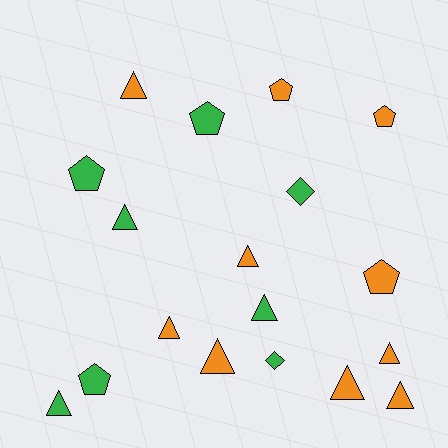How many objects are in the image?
There are 18 objects.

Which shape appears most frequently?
Triangle, with 10 objects.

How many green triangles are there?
There are 3 green triangles.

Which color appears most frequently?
Orange, with 10 objects.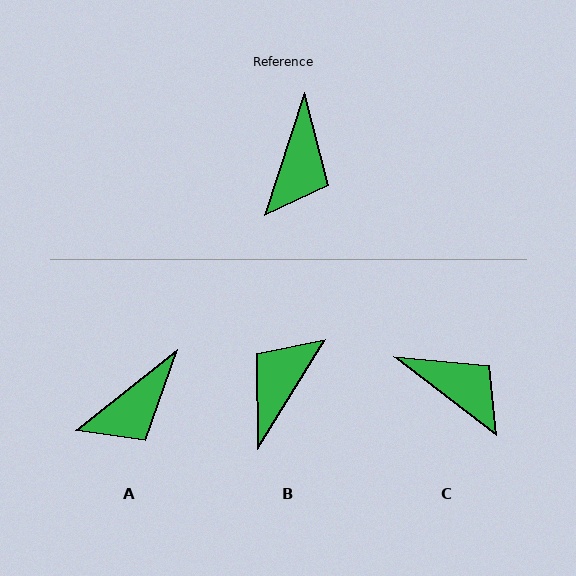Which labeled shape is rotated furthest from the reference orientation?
B, about 166 degrees away.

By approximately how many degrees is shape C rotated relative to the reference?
Approximately 70 degrees counter-clockwise.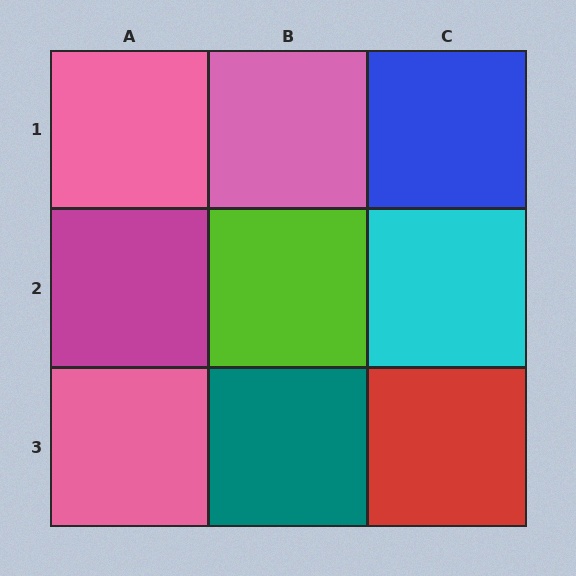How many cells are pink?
3 cells are pink.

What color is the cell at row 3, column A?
Pink.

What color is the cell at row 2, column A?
Magenta.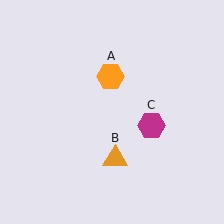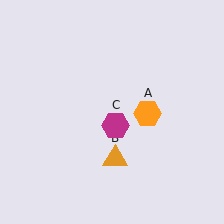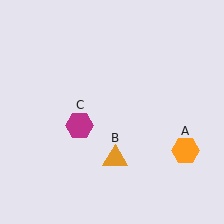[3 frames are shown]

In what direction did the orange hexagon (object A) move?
The orange hexagon (object A) moved down and to the right.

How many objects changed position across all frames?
2 objects changed position: orange hexagon (object A), magenta hexagon (object C).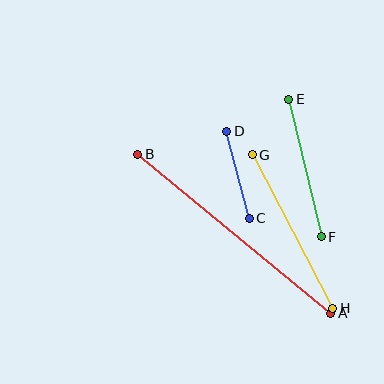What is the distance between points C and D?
The distance is approximately 90 pixels.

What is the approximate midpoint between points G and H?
The midpoint is at approximately (293, 231) pixels.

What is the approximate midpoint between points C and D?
The midpoint is at approximately (238, 175) pixels.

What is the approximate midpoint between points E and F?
The midpoint is at approximately (305, 168) pixels.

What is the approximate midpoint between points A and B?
The midpoint is at approximately (234, 234) pixels.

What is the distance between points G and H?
The distance is approximately 173 pixels.